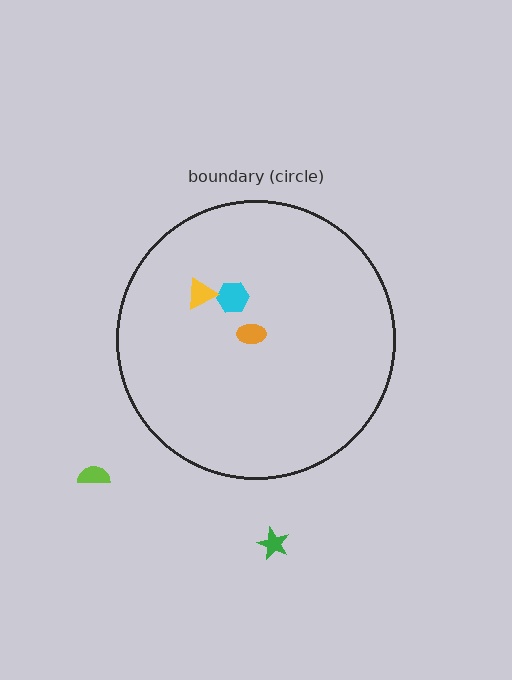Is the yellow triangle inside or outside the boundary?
Inside.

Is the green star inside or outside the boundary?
Outside.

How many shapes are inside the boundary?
3 inside, 2 outside.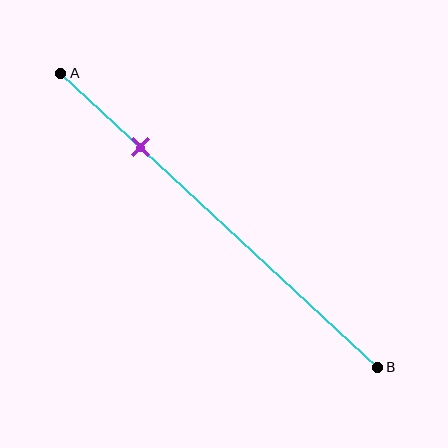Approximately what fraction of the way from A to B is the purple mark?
The purple mark is approximately 25% of the way from A to B.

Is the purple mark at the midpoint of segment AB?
No, the mark is at about 25% from A, not at the 50% midpoint.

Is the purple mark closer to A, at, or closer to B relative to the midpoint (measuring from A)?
The purple mark is closer to point A than the midpoint of segment AB.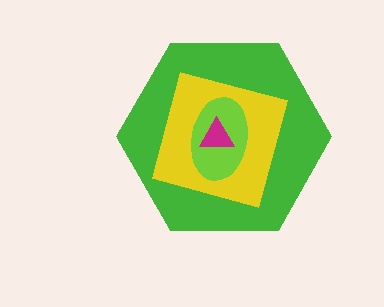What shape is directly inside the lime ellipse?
The magenta triangle.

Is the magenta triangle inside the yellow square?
Yes.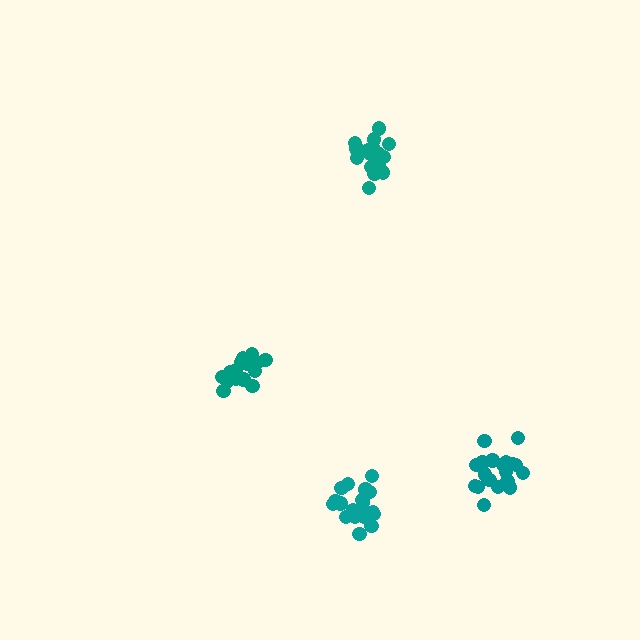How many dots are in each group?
Group 1: 21 dots, Group 2: 19 dots, Group 3: 19 dots, Group 4: 17 dots (76 total).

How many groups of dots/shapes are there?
There are 4 groups.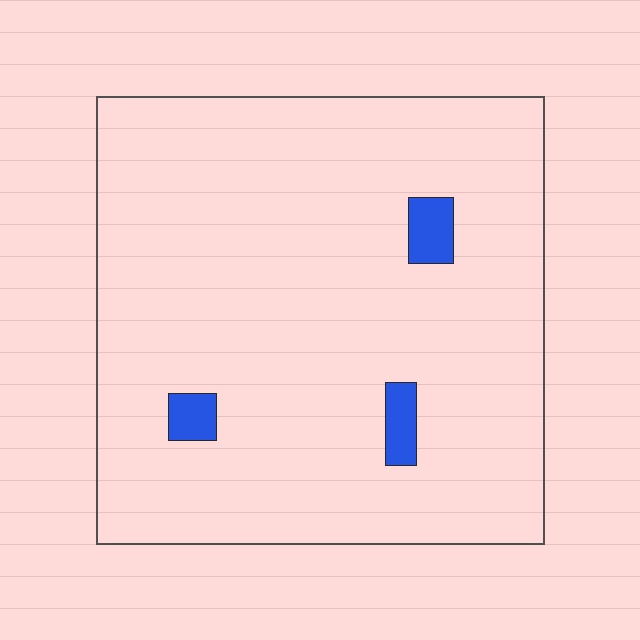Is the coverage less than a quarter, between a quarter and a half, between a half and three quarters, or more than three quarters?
Less than a quarter.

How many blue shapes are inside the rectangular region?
3.